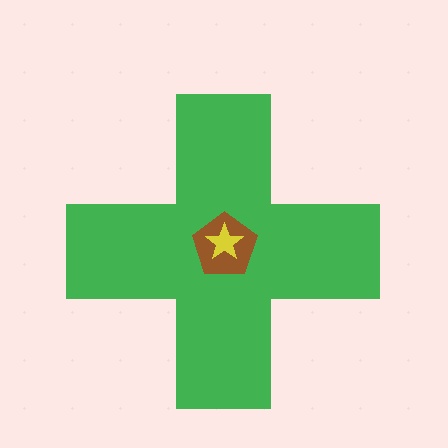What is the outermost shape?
The green cross.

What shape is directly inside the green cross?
The brown pentagon.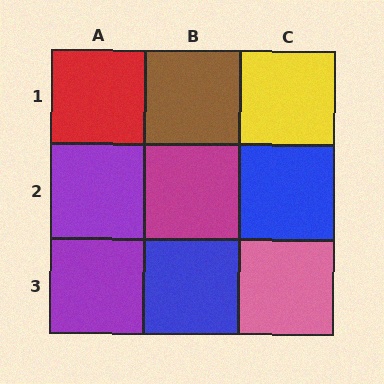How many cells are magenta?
1 cell is magenta.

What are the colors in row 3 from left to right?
Purple, blue, pink.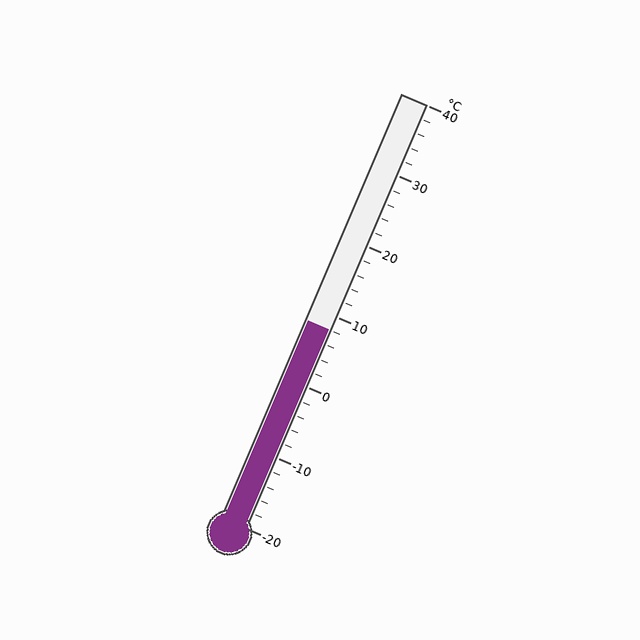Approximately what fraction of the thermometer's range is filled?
The thermometer is filled to approximately 45% of its range.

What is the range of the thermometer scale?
The thermometer scale ranges from -20°C to 40°C.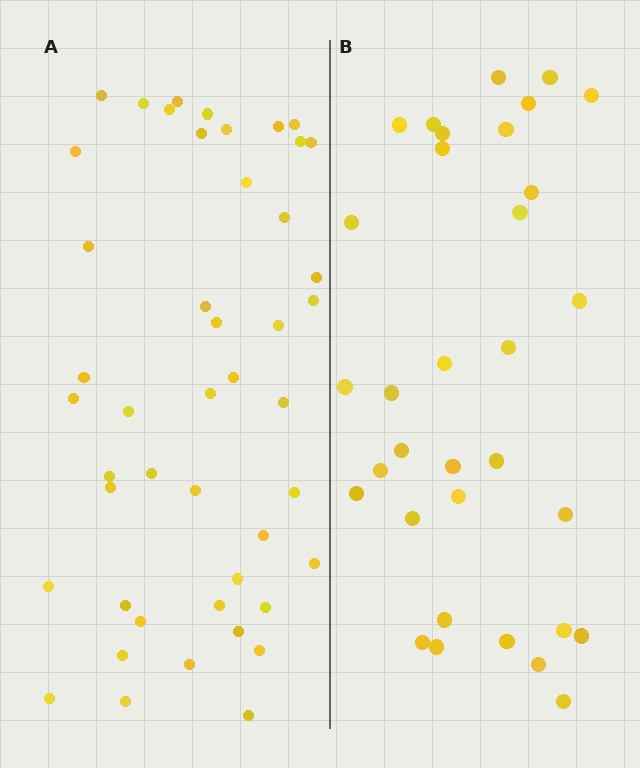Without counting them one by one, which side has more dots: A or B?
Region A (the left region) has more dots.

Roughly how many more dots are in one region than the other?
Region A has approximately 15 more dots than region B.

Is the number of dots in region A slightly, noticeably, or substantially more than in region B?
Region A has noticeably more, but not dramatically so. The ratio is roughly 1.4 to 1.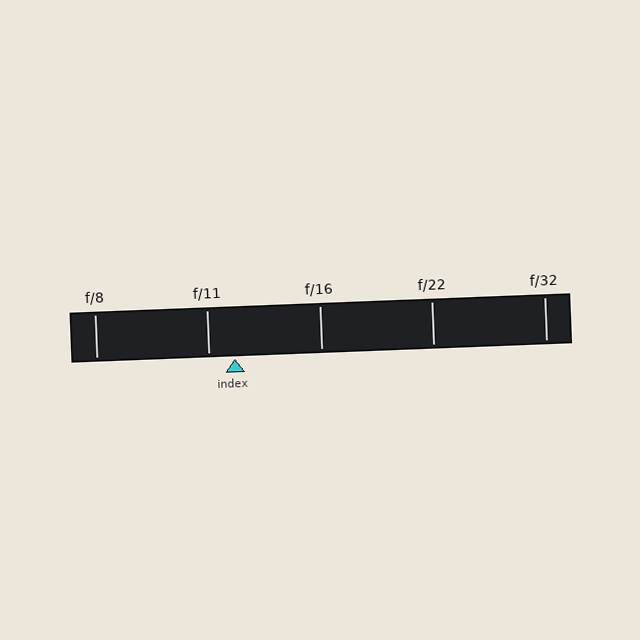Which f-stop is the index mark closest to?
The index mark is closest to f/11.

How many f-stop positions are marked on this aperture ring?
There are 5 f-stop positions marked.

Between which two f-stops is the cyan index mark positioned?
The index mark is between f/11 and f/16.